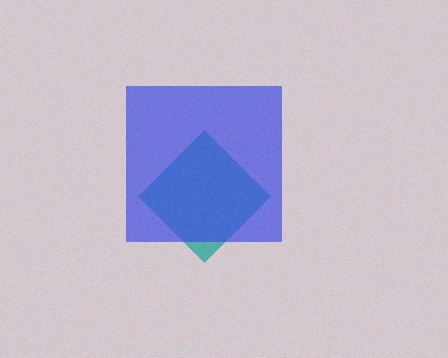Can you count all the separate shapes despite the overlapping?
Yes, there are 2 separate shapes.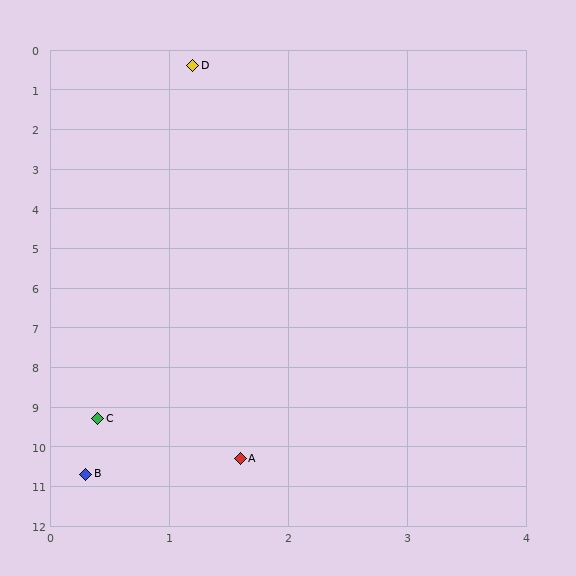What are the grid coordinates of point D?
Point D is at approximately (1.2, 0.4).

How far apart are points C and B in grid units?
Points C and B are about 1.4 grid units apart.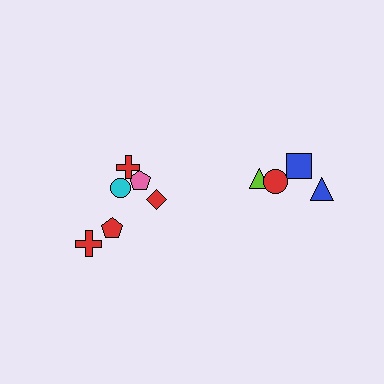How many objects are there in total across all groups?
There are 10 objects.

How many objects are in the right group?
There are 4 objects.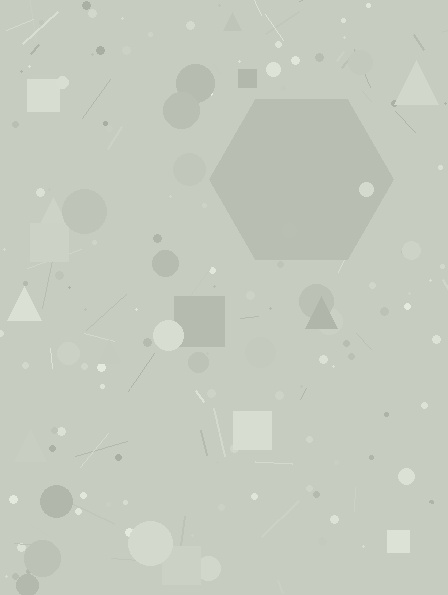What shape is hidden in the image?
A hexagon is hidden in the image.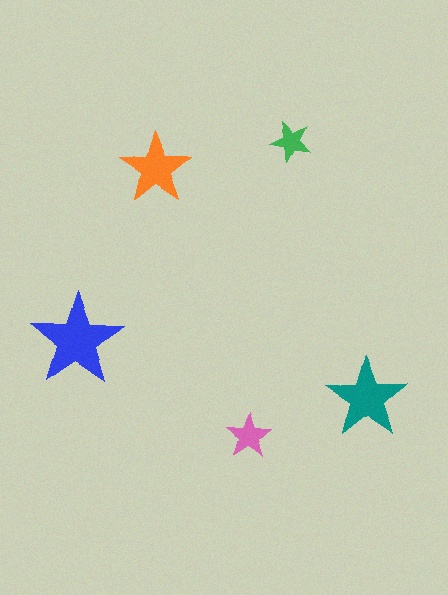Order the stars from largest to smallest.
the blue one, the teal one, the orange one, the pink one, the green one.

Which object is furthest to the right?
The teal star is rightmost.